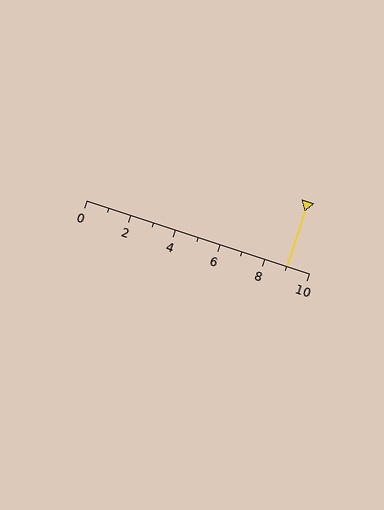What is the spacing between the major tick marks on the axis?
The major ticks are spaced 2 apart.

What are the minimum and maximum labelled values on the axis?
The axis runs from 0 to 10.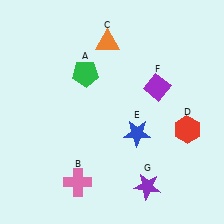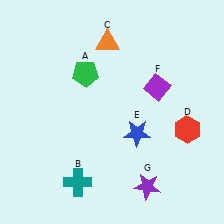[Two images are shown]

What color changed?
The cross (B) changed from pink in Image 1 to teal in Image 2.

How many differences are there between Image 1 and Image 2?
There is 1 difference between the two images.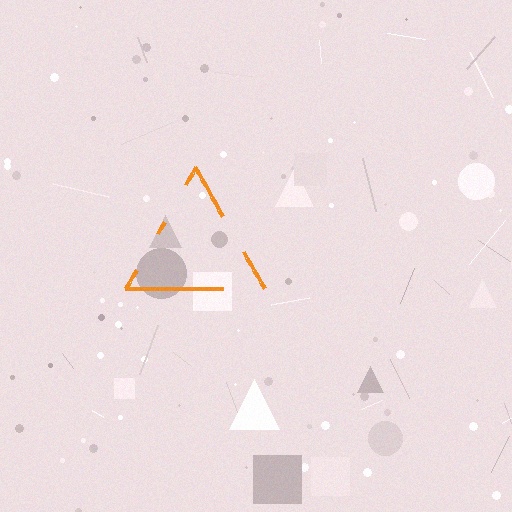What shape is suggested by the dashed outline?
The dashed outline suggests a triangle.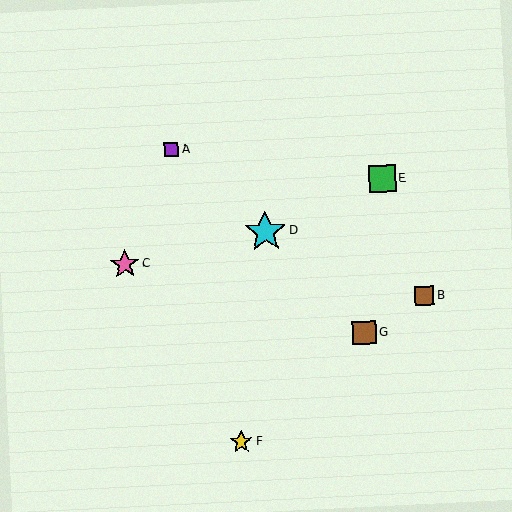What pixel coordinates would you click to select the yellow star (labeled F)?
Click at (241, 442) to select the yellow star F.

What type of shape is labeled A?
Shape A is a purple square.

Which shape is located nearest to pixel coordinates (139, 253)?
The pink star (labeled C) at (124, 264) is nearest to that location.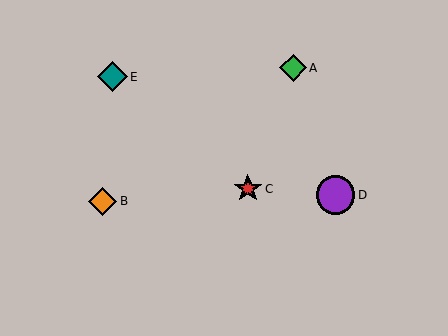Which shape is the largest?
The purple circle (labeled D) is the largest.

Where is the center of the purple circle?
The center of the purple circle is at (335, 195).